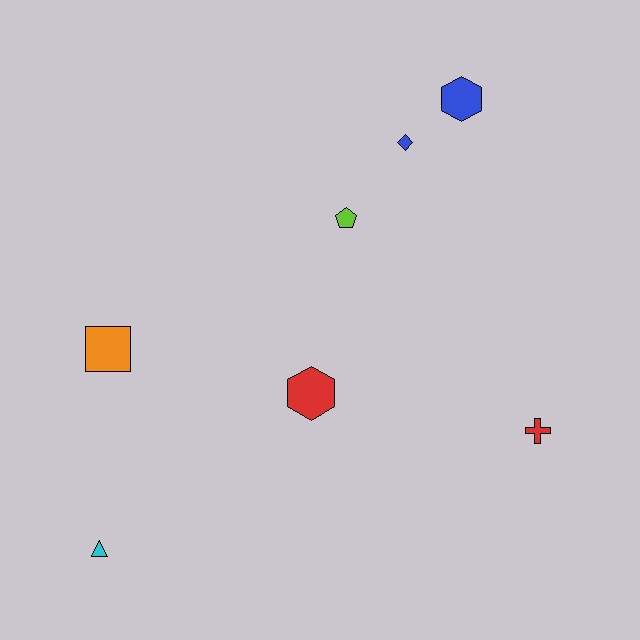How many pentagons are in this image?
There is 1 pentagon.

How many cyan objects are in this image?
There is 1 cyan object.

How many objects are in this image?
There are 7 objects.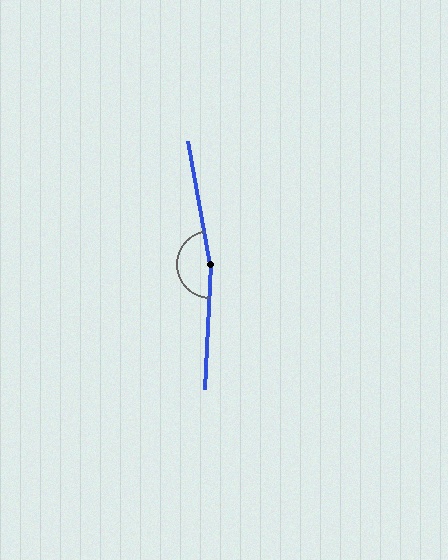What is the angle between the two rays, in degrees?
Approximately 167 degrees.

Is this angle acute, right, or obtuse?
It is obtuse.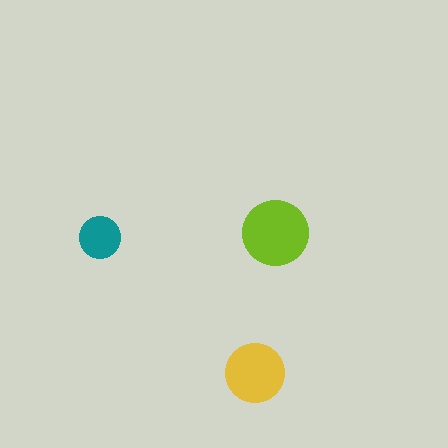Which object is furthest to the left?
The teal circle is leftmost.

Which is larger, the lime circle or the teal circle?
The lime one.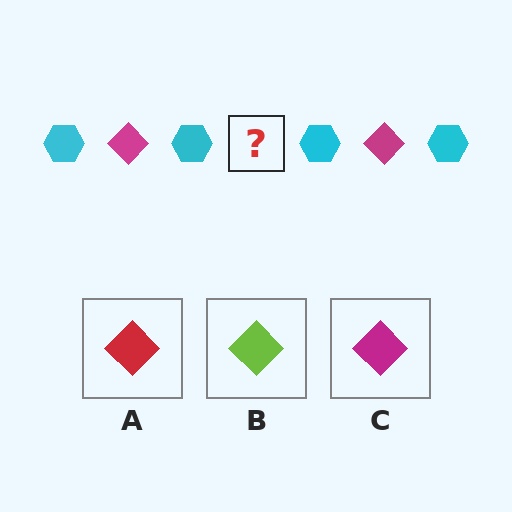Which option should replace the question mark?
Option C.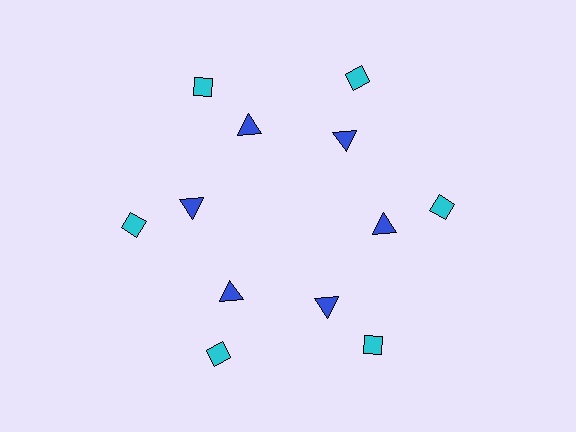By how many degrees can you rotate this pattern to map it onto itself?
The pattern maps onto itself every 60 degrees of rotation.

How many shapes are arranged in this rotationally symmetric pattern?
There are 12 shapes, arranged in 6 groups of 2.